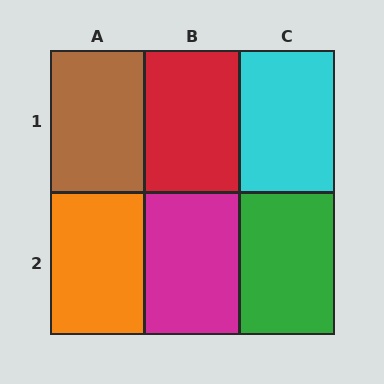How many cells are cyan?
1 cell is cyan.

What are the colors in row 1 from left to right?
Brown, red, cyan.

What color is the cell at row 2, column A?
Orange.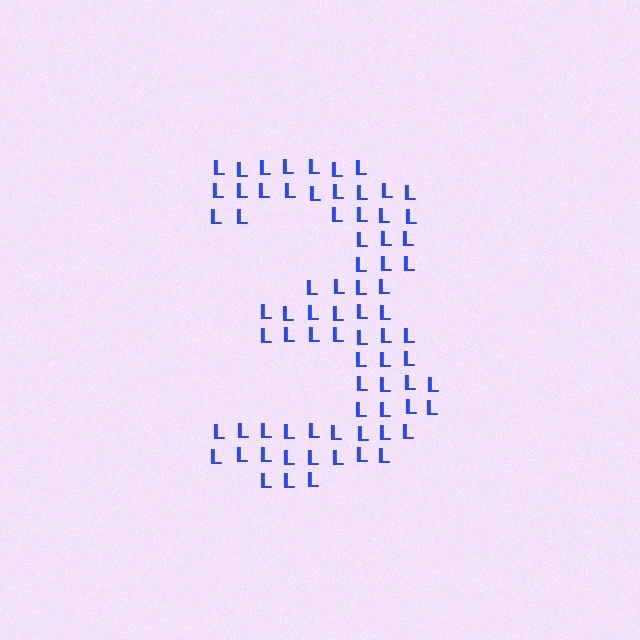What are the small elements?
The small elements are letter L's.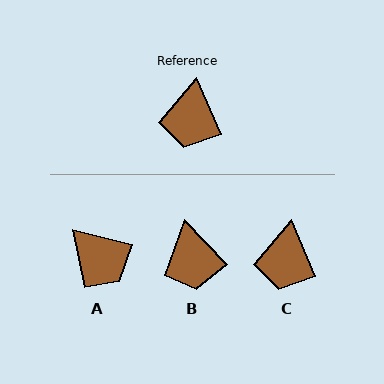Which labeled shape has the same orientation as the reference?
C.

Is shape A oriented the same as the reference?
No, it is off by about 53 degrees.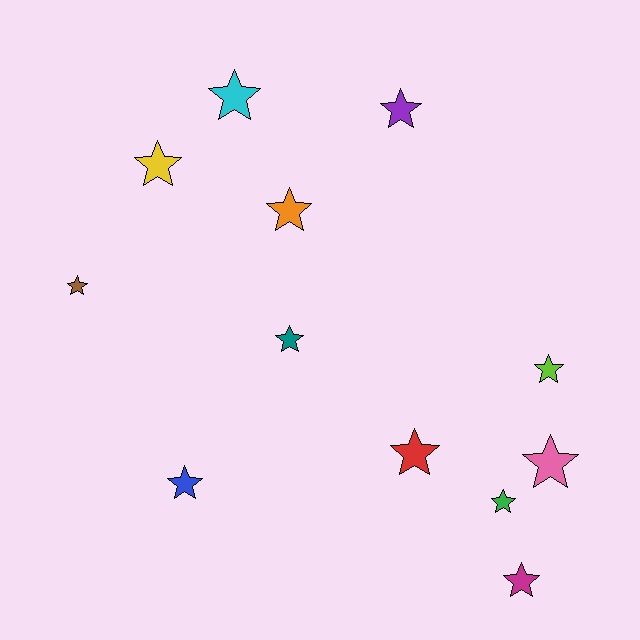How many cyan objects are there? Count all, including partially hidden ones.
There is 1 cyan object.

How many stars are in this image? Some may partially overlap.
There are 12 stars.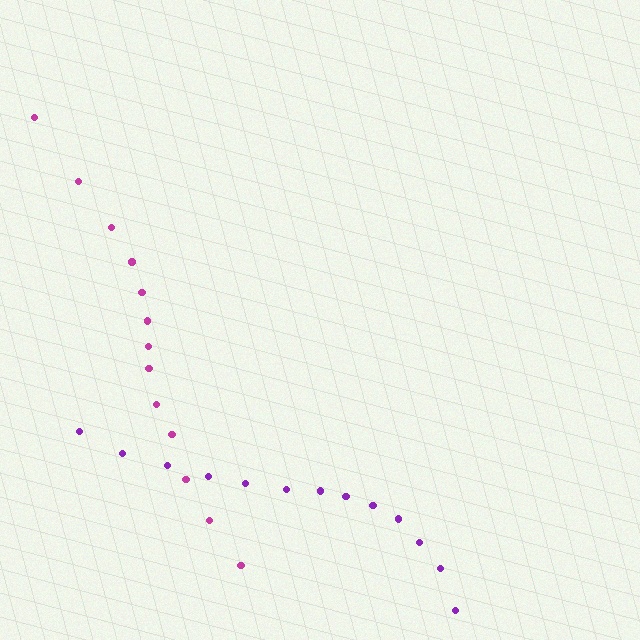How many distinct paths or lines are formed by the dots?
There are 2 distinct paths.